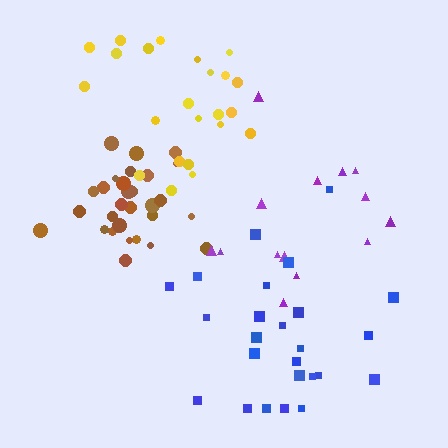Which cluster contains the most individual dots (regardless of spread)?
Brown (30).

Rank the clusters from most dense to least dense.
brown, yellow, purple, blue.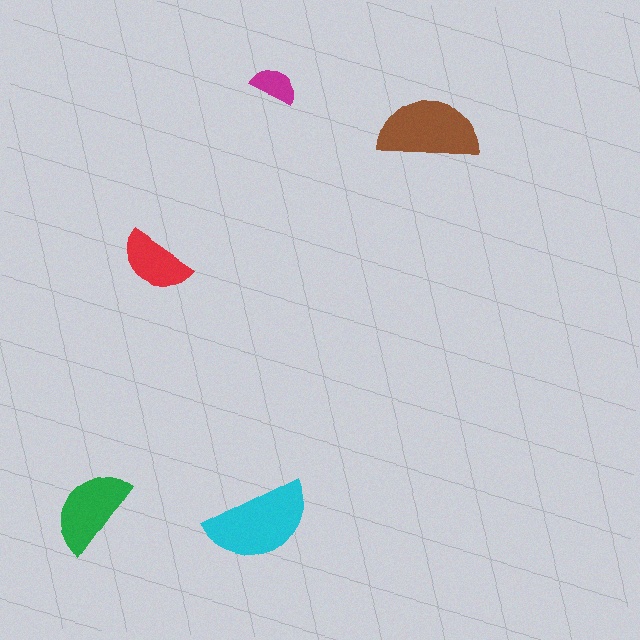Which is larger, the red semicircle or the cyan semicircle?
The cyan one.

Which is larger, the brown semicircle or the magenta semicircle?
The brown one.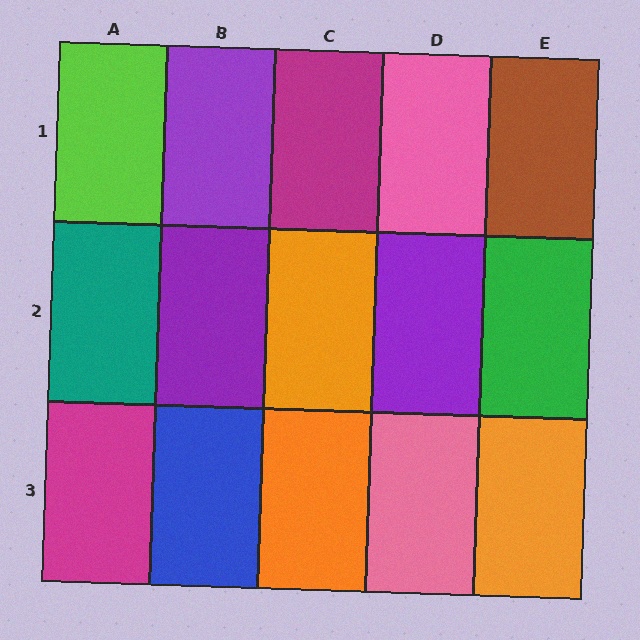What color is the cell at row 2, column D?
Purple.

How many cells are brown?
1 cell is brown.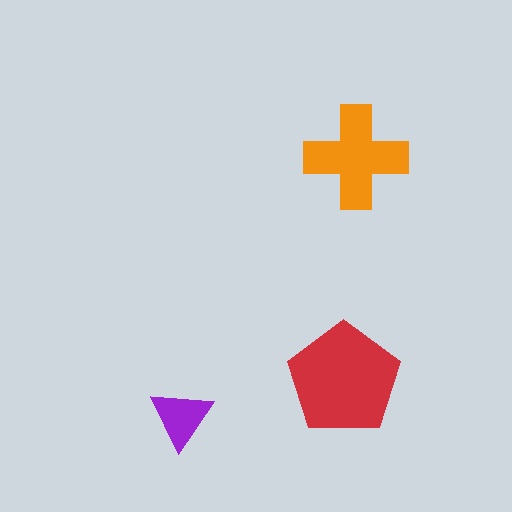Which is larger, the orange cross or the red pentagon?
The red pentagon.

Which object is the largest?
The red pentagon.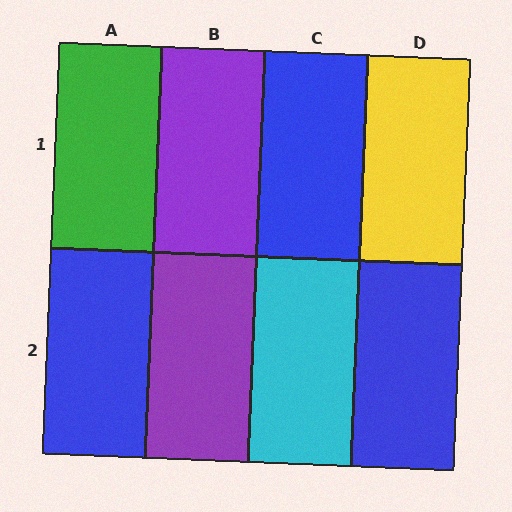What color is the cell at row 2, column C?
Cyan.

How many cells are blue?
3 cells are blue.